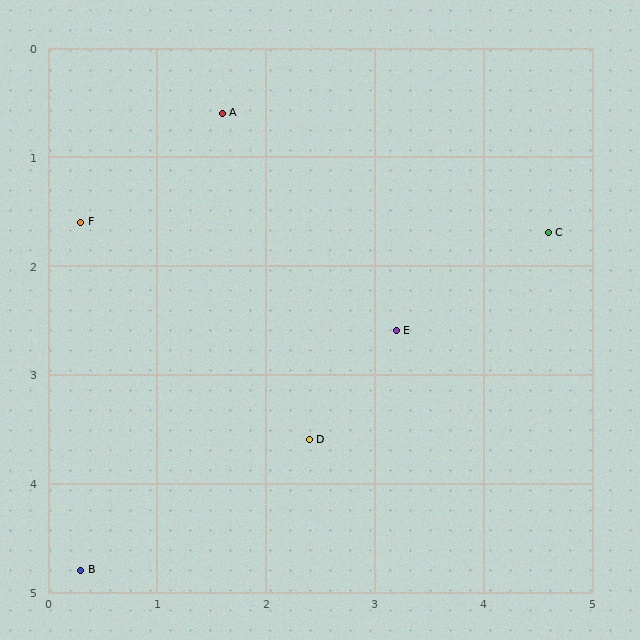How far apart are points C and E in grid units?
Points C and E are about 1.7 grid units apart.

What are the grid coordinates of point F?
Point F is at approximately (0.3, 1.6).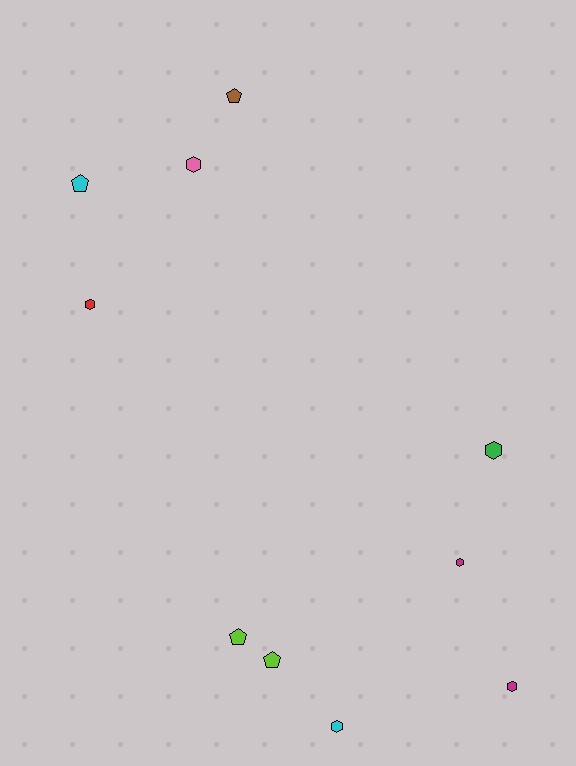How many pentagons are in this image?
There are 4 pentagons.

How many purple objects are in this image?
There are no purple objects.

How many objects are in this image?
There are 10 objects.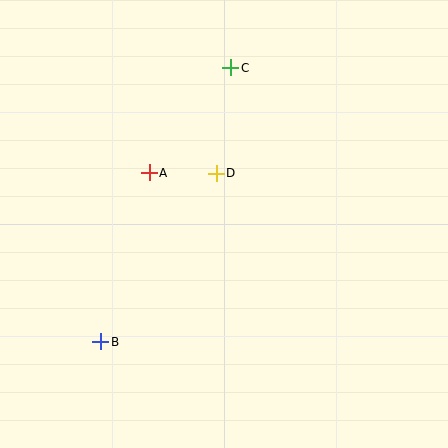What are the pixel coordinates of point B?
Point B is at (101, 342).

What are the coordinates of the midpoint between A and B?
The midpoint between A and B is at (125, 257).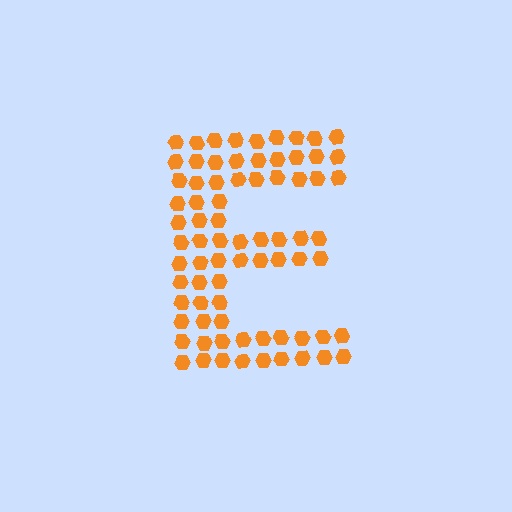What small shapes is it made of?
It is made of small hexagons.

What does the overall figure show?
The overall figure shows the letter E.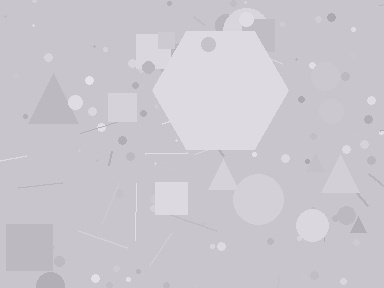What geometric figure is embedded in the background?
A hexagon is embedded in the background.